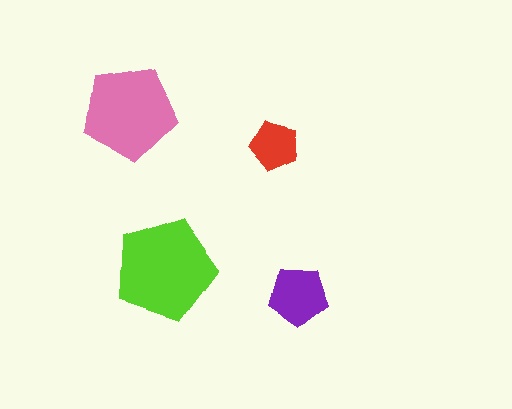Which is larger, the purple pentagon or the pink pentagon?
The pink one.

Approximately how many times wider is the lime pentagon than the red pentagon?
About 2 times wider.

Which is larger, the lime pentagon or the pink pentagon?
The lime one.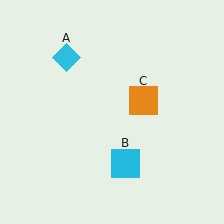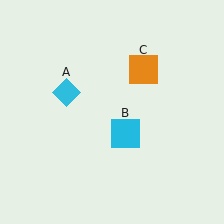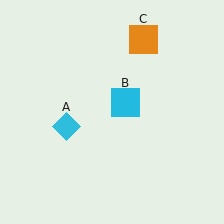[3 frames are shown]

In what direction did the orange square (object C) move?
The orange square (object C) moved up.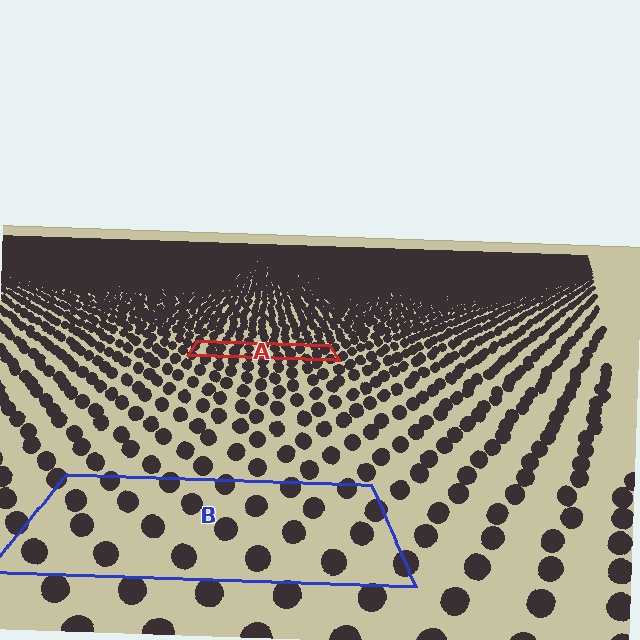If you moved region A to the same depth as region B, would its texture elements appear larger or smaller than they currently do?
They would appear larger. At a closer depth, the same texture elements are projected at a bigger on-screen size.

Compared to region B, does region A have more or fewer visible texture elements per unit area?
Region A has more texture elements per unit area — they are packed more densely because it is farther away.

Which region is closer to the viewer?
Region B is closer. The texture elements there are larger and more spread out.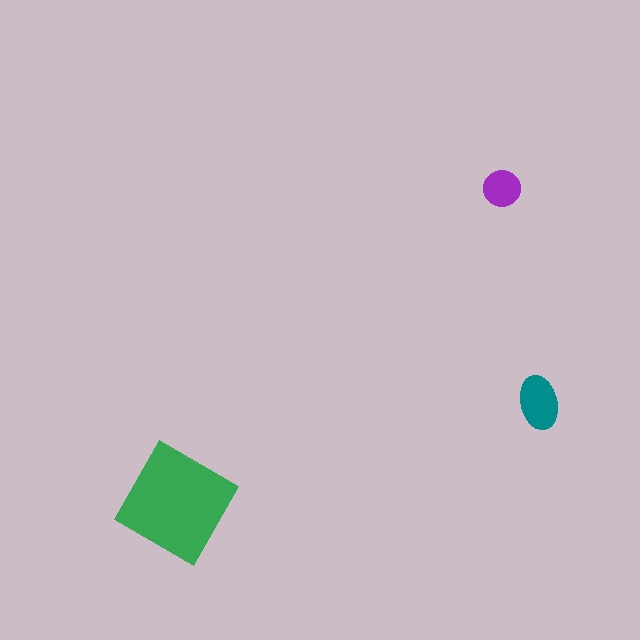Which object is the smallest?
The purple circle.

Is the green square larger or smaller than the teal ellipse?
Larger.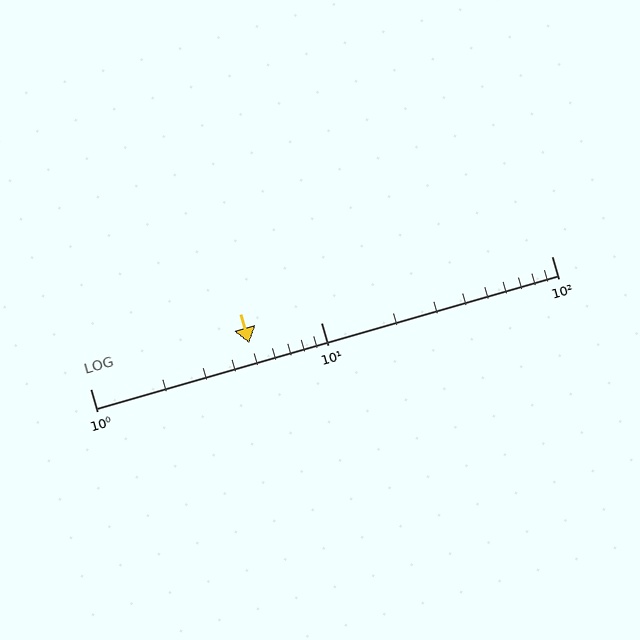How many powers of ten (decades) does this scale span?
The scale spans 2 decades, from 1 to 100.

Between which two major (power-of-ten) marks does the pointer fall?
The pointer is between 1 and 10.